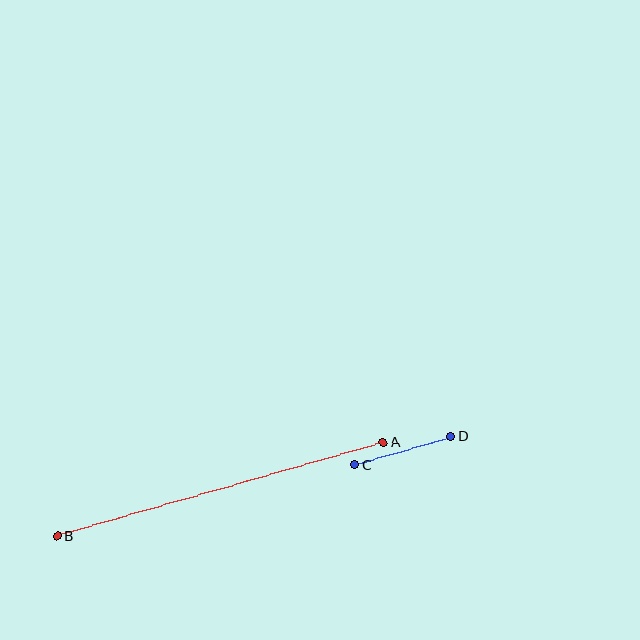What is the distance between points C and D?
The distance is approximately 100 pixels.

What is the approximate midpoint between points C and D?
The midpoint is at approximately (403, 451) pixels.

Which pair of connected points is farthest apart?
Points A and B are farthest apart.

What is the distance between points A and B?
The distance is approximately 339 pixels.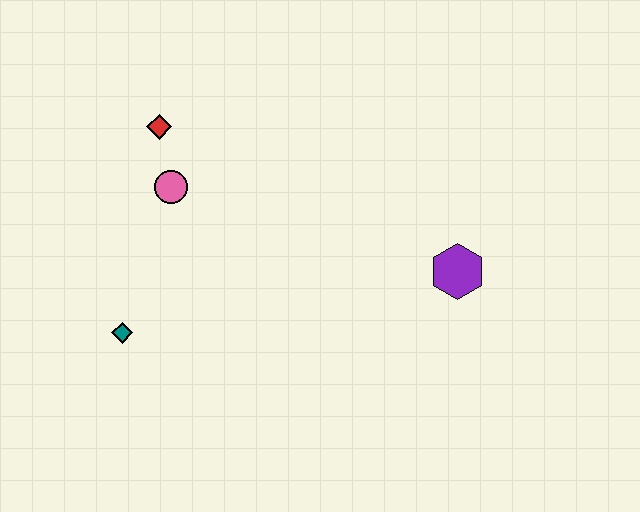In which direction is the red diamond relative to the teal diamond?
The red diamond is above the teal diamond.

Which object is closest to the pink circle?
The red diamond is closest to the pink circle.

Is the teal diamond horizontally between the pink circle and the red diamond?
No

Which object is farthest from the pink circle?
The purple hexagon is farthest from the pink circle.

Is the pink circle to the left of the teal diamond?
No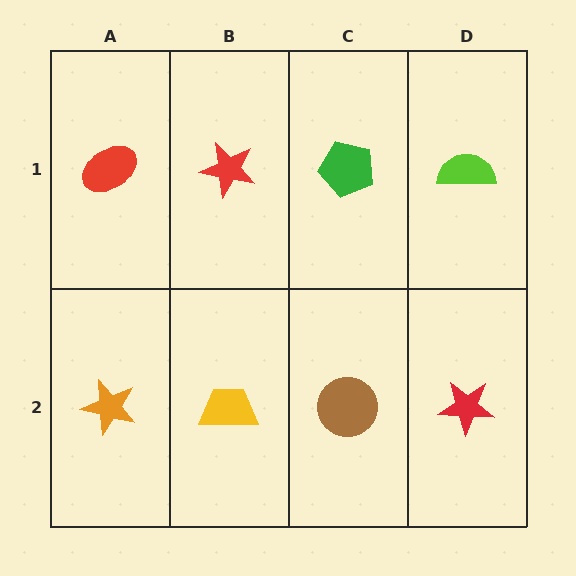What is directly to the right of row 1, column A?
A red star.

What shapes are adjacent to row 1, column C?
A brown circle (row 2, column C), a red star (row 1, column B), a lime semicircle (row 1, column D).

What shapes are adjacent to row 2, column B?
A red star (row 1, column B), an orange star (row 2, column A), a brown circle (row 2, column C).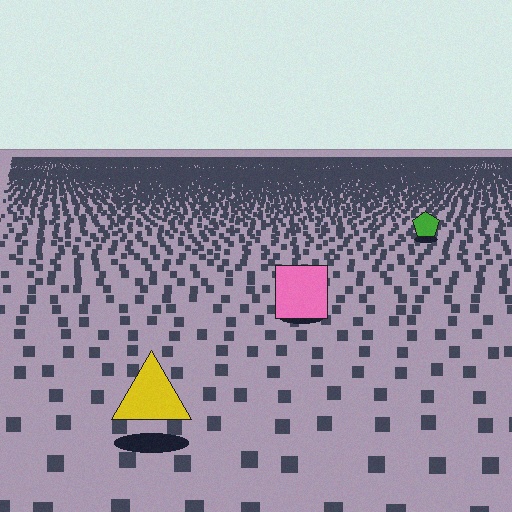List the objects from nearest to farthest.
From nearest to farthest: the yellow triangle, the pink square, the green pentagon.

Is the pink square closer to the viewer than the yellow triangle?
No. The yellow triangle is closer — you can tell from the texture gradient: the ground texture is coarser near it.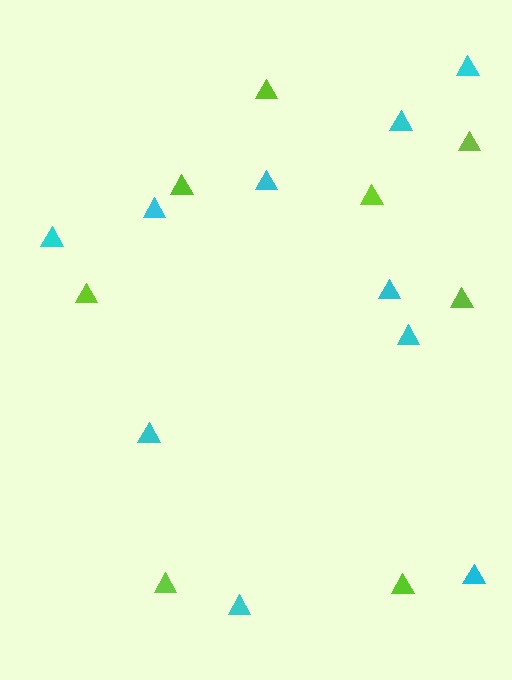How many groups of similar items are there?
There are 2 groups: one group of lime triangles (8) and one group of cyan triangles (10).